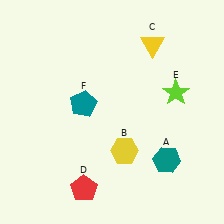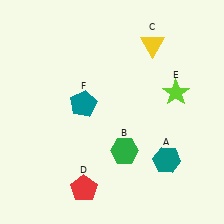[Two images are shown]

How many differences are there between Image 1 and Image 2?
There is 1 difference between the two images.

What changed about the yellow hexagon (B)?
In Image 1, B is yellow. In Image 2, it changed to green.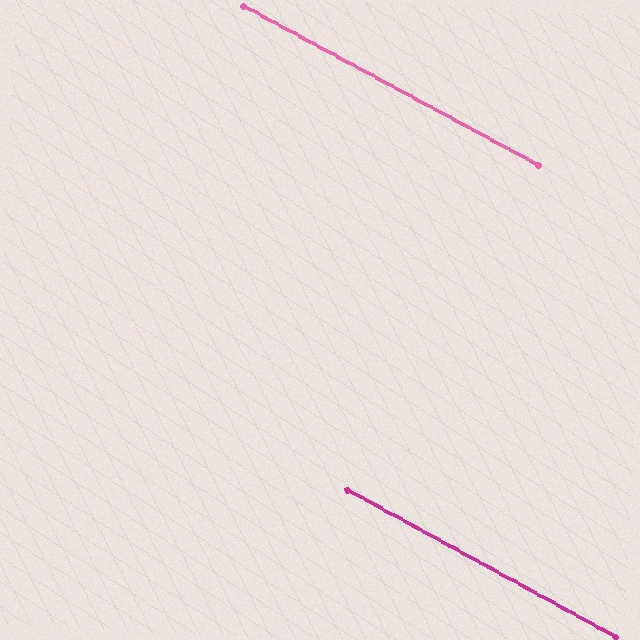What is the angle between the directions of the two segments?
Approximately 0 degrees.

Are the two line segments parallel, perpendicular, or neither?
Parallel — their directions differ by only 0.3°.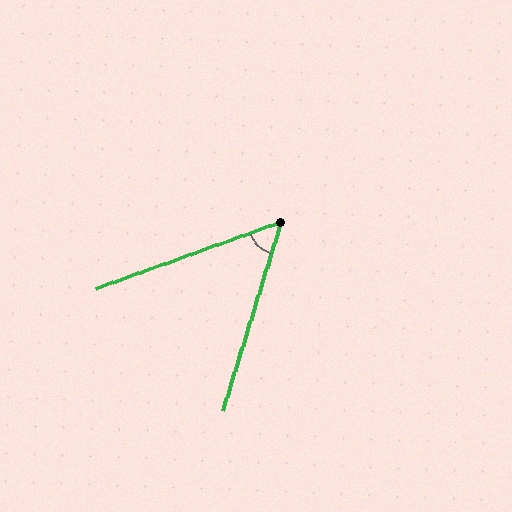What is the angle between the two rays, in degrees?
Approximately 53 degrees.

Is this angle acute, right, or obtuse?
It is acute.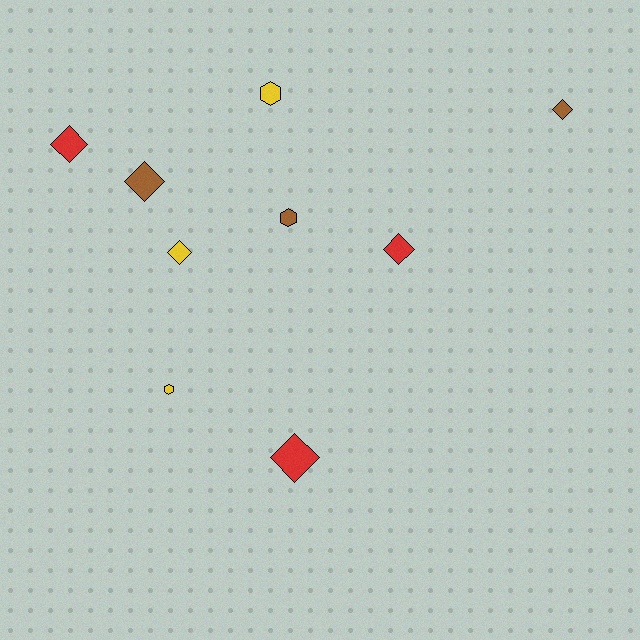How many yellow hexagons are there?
There are 2 yellow hexagons.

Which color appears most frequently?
Brown, with 3 objects.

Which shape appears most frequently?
Diamond, with 6 objects.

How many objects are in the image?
There are 9 objects.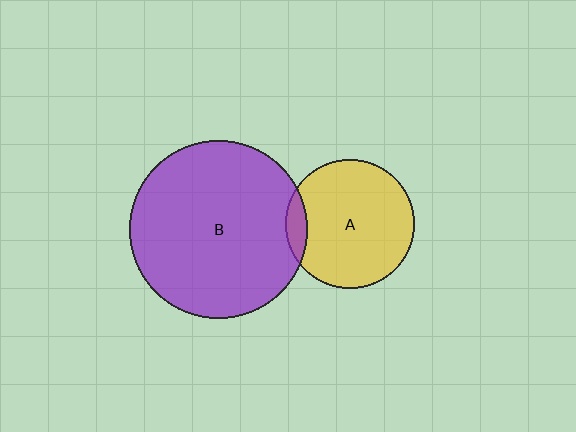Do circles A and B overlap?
Yes.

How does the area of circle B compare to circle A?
Approximately 1.9 times.